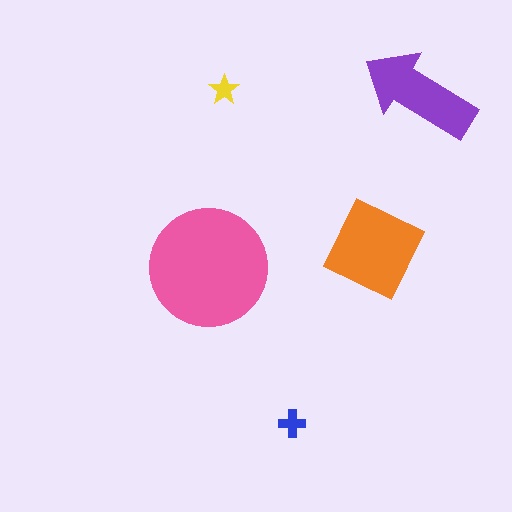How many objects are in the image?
There are 5 objects in the image.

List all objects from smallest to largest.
The yellow star, the blue cross, the purple arrow, the orange square, the pink circle.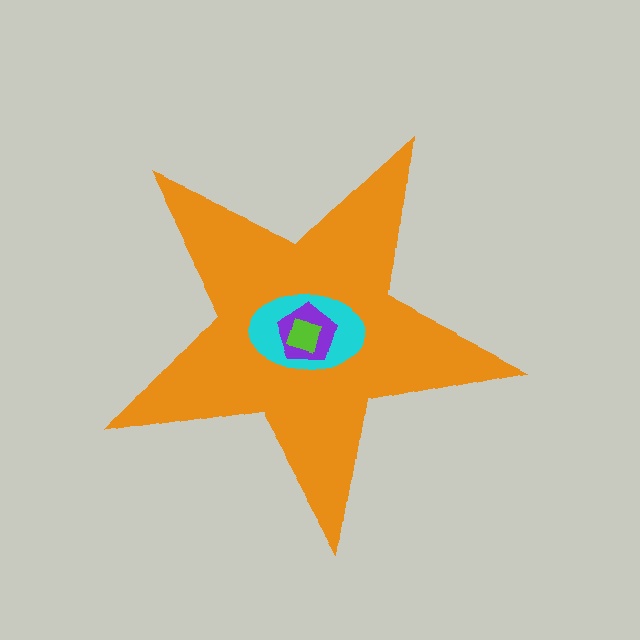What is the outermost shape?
The orange star.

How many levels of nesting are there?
4.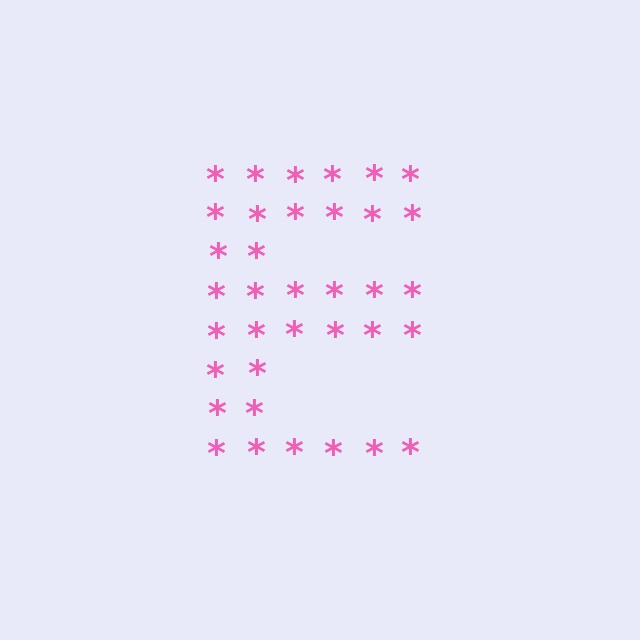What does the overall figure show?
The overall figure shows the letter E.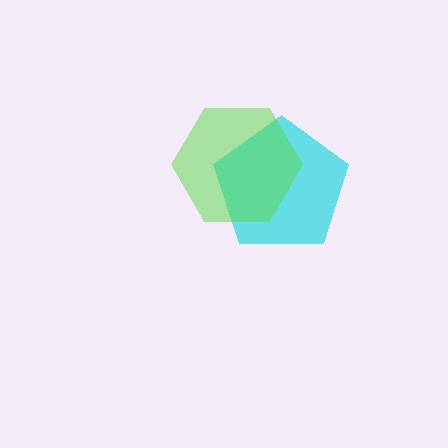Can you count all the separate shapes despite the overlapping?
Yes, there are 2 separate shapes.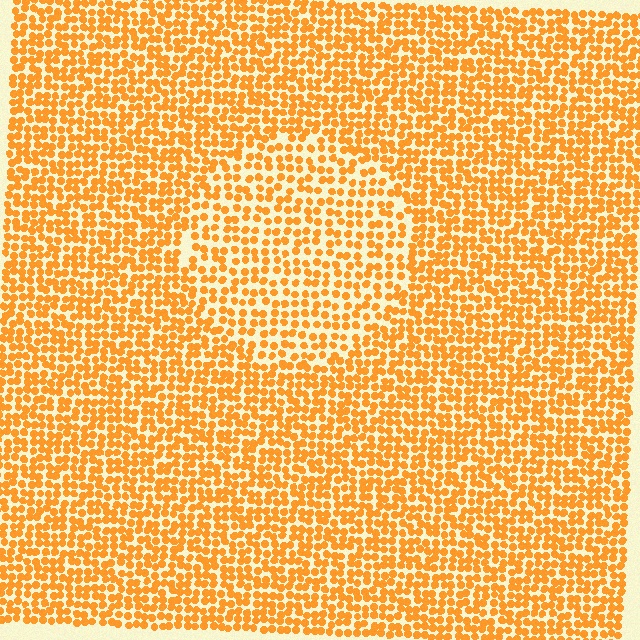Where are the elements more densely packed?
The elements are more densely packed outside the circle boundary.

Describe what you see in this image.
The image contains small orange elements arranged at two different densities. A circle-shaped region is visible where the elements are less densely packed than the surrounding area.